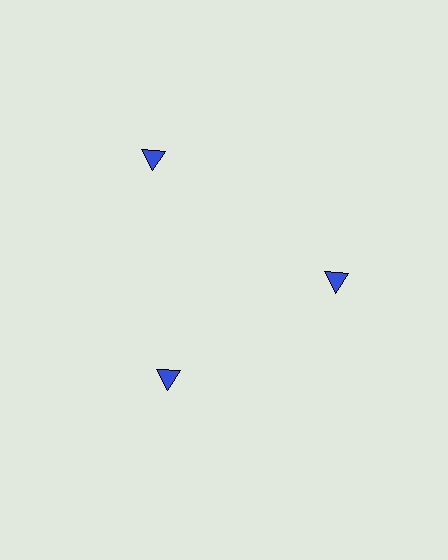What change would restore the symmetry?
The symmetry would be restored by moving it inward, back onto the ring so that all 3 triangles sit at equal angles and equal distance from the center.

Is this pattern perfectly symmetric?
No. The 3 blue triangles are arranged in a ring, but one element near the 11 o'clock position is pushed outward from the center, breaking the 3-fold rotational symmetry.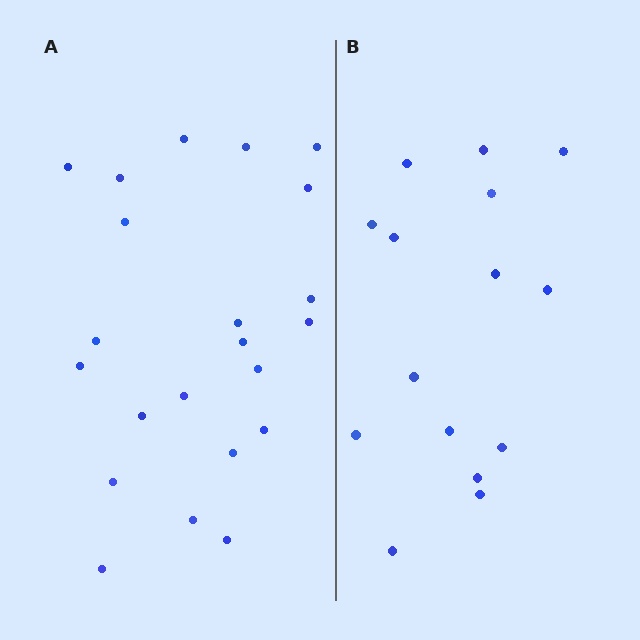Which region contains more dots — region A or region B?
Region A (the left region) has more dots.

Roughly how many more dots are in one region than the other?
Region A has roughly 8 or so more dots than region B.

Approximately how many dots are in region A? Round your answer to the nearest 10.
About 20 dots. (The exact count is 22, which rounds to 20.)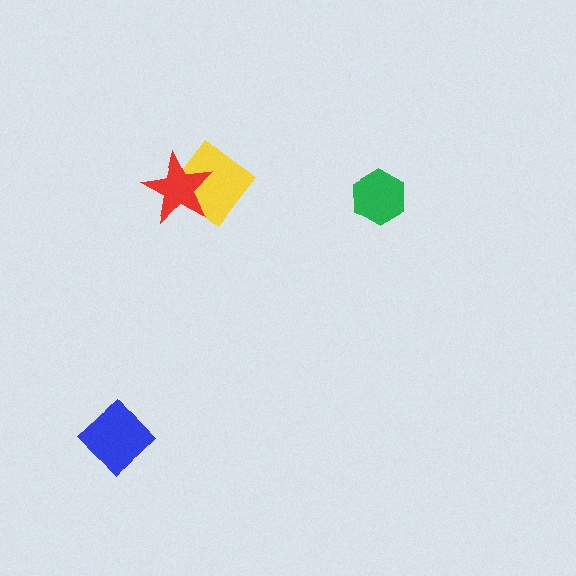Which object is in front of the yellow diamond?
The red star is in front of the yellow diamond.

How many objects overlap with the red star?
1 object overlaps with the red star.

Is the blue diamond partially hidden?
No, no other shape covers it.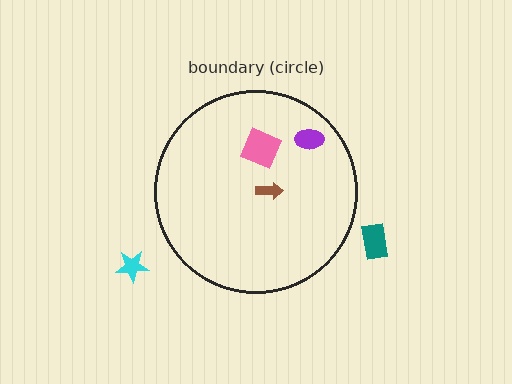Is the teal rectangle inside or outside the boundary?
Outside.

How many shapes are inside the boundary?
3 inside, 2 outside.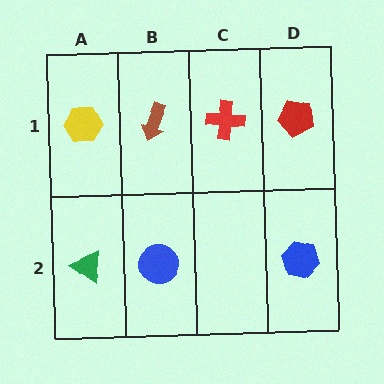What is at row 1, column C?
A red cross.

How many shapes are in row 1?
4 shapes.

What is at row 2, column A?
A green triangle.